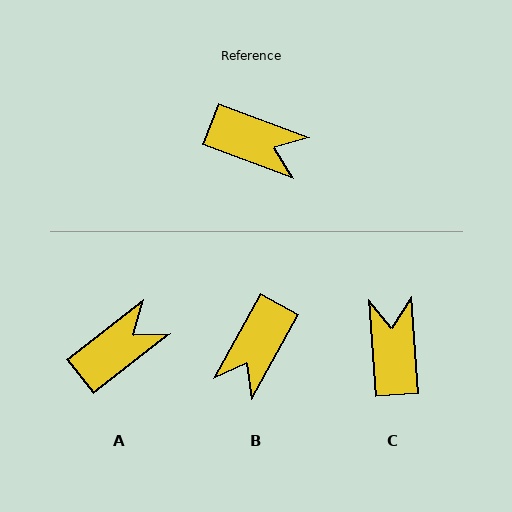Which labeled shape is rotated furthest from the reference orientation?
C, about 115 degrees away.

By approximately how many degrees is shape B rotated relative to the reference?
Approximately 98 degrees clockwise.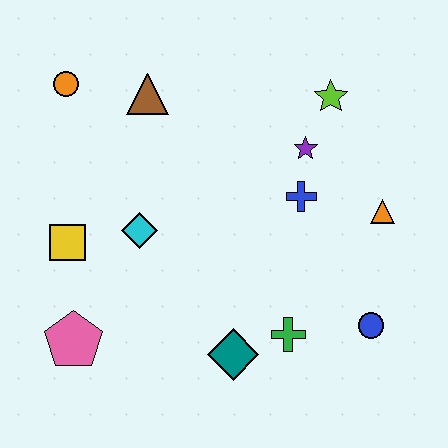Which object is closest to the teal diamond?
The green cross is closest to the teal diamond.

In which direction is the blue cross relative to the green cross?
The blue cross is above the green cross.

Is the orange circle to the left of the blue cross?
Yes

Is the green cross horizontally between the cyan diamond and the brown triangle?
No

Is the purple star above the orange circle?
No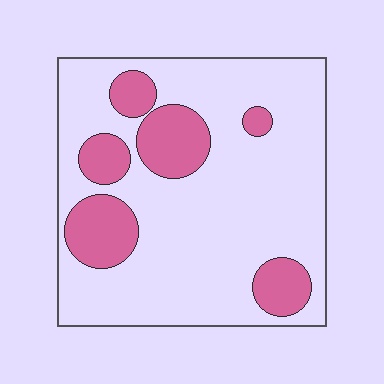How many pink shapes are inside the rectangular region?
6.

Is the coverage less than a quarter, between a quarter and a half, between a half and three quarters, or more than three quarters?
Less than a quarter.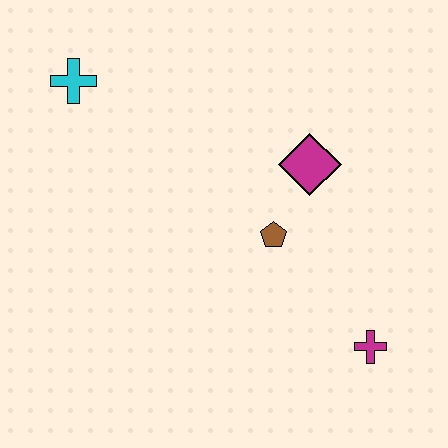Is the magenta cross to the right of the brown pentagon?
Yes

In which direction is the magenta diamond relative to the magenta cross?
The magenta diamond is above the magenta cross.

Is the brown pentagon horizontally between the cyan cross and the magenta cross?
Yes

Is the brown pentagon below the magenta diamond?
Yes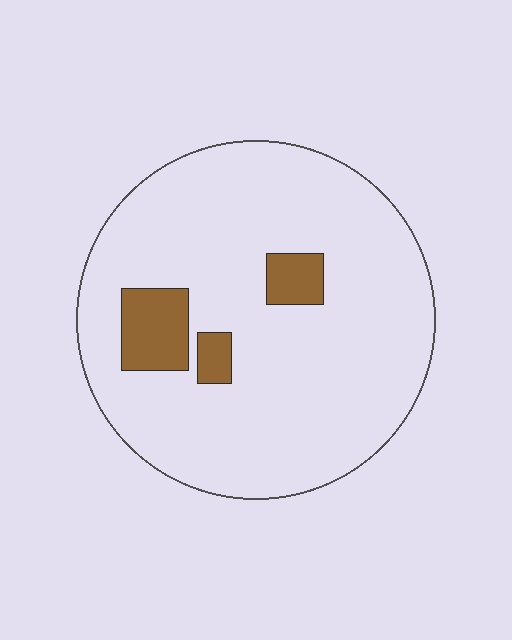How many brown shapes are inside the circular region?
3.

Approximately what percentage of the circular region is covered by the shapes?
Approximately 10%.